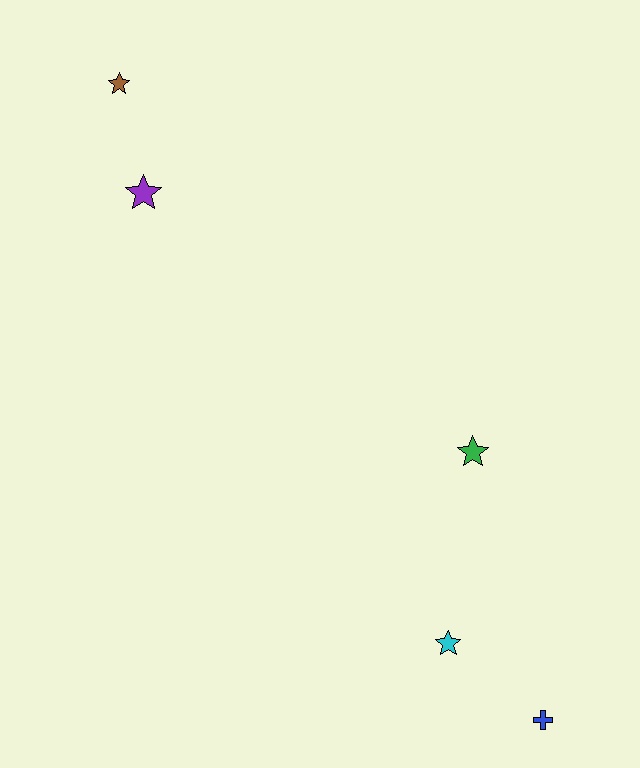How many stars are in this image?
There are 4 stars.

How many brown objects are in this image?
There is 1 brown object.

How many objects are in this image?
There are 5 objects.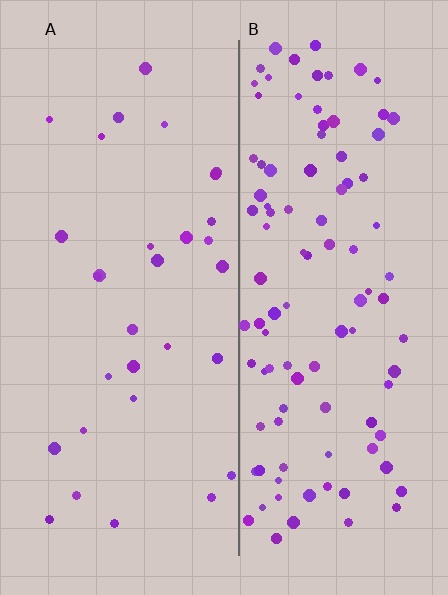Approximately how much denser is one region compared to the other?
Approximately 3.4× — region B over region A.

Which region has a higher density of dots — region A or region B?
B (the right).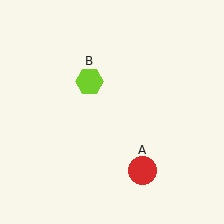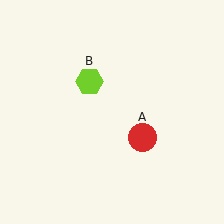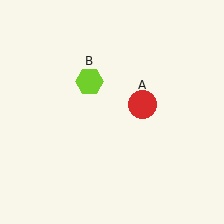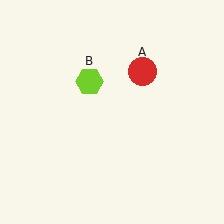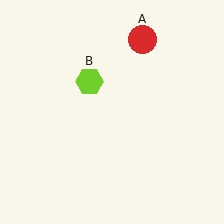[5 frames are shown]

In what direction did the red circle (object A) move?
The red circle (object A) moved up.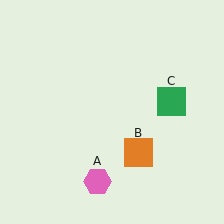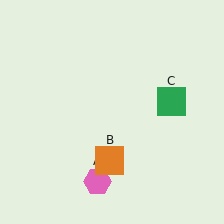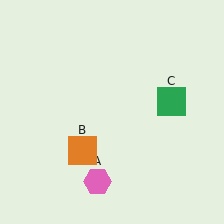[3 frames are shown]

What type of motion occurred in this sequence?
The orange square (object B) rotated clockwise around the center of the scene.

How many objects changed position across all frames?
1 object changed position: orange square (object B).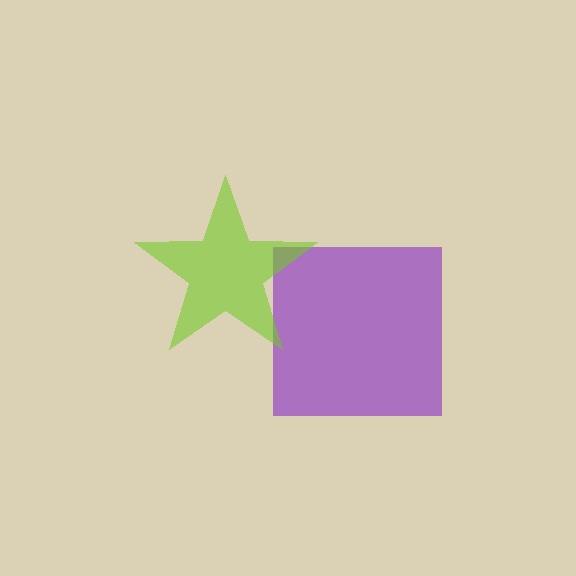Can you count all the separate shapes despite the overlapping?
Yes, there are 2 separate shapes.